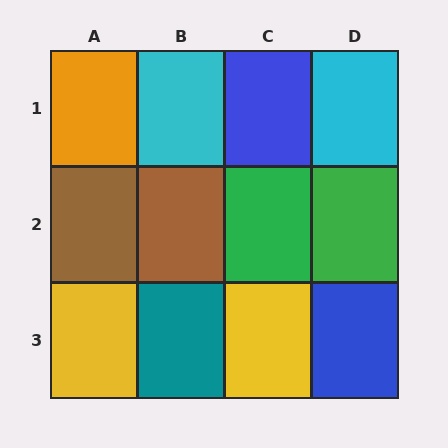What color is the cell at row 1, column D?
Cyan.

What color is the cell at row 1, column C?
Blue.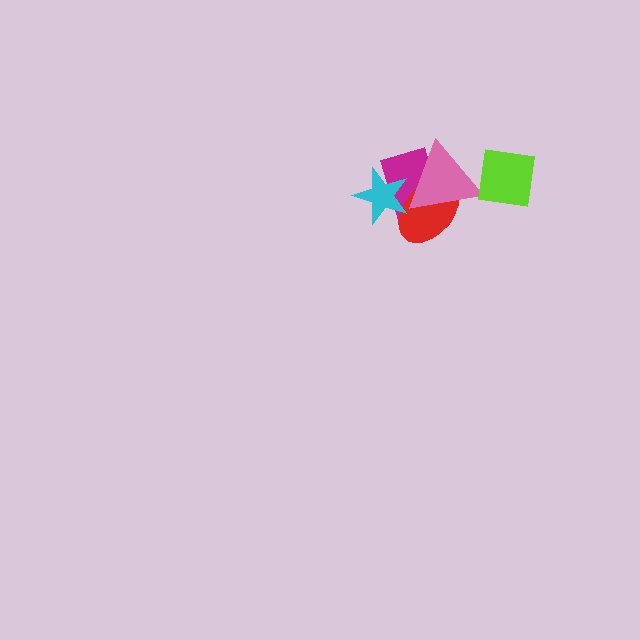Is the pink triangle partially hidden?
Yes, it is partially covered by another shape.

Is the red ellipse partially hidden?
Yes, it is partially covered by another shape.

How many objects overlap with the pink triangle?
4 objects overlap with the pink triangle.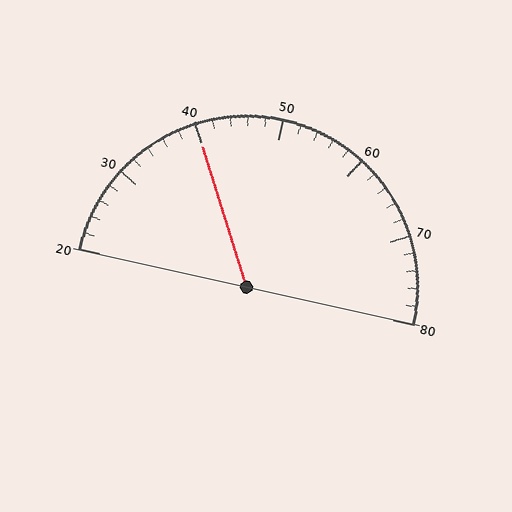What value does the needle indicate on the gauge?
The needle indicates approximately 40.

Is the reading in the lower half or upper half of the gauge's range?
The reading is in the lower half of the range (20 to 80).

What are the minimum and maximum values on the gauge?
The gauge ranges from 20 to 80.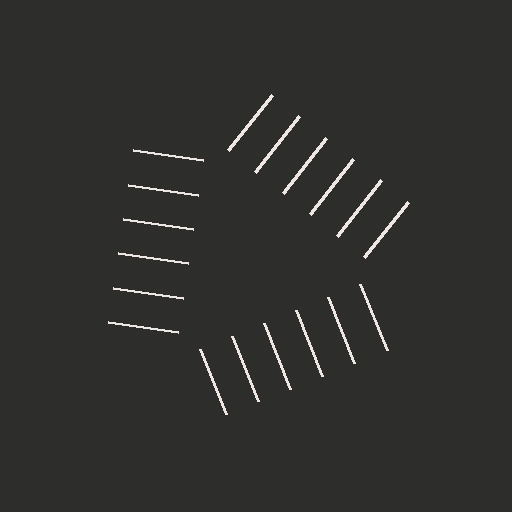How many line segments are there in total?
18 — 6 along each of the 3 edges.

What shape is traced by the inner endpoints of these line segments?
An illusory triangle — the line segments terminate on its edges but no continuous stroke is drawn.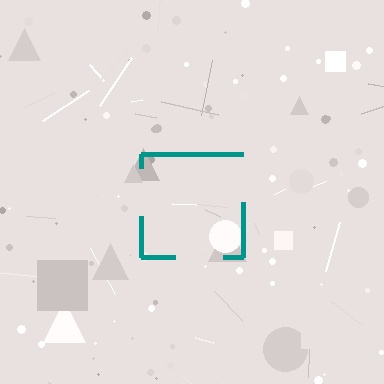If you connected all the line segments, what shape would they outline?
They would outline a square.